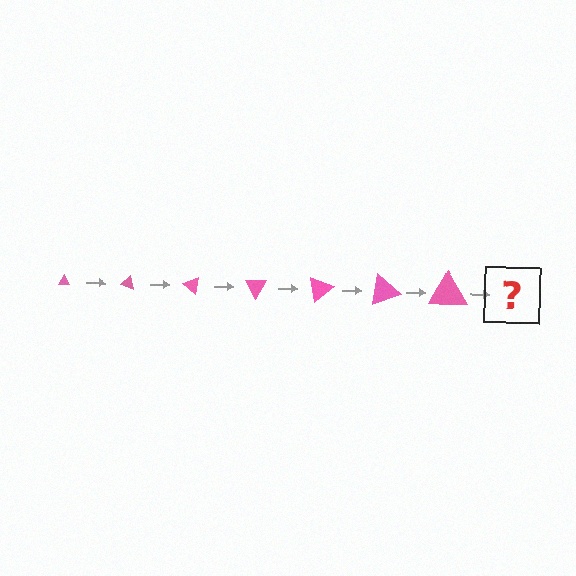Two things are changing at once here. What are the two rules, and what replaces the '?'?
The two rules are that the triangle grows larger each step and it rotates 20 degrees each step. The '?' should be a triangle, larger than the previous one and rotated 140 degrees from the start.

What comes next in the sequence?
The next element should be a triangle, larger than the previous one and rotated 140 degrees from the start.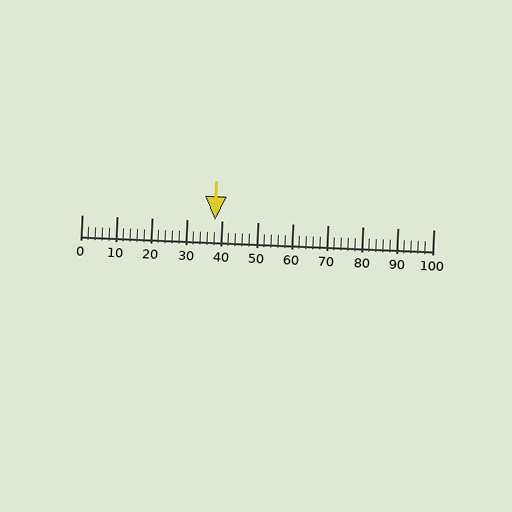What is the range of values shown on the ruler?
The ruler shows values from 0 to 100.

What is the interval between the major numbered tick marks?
The major tick marks are spaced 10 units apart.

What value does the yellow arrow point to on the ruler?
The yellow arrow points to approximately 38.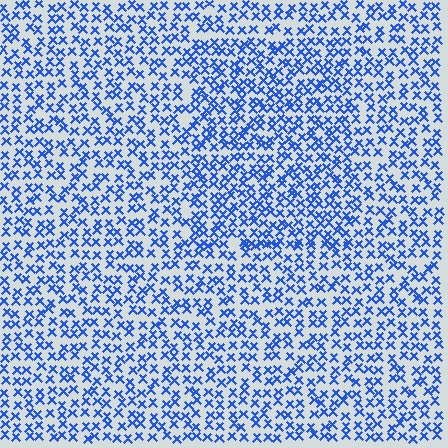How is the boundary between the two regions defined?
The boundary is defined by a change in element density (approximately 1.4x ratio). All elements are the same color, size, and shape.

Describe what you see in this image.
The image contains small blue elements arranged at two different densities. A rectangle-shaped region is visible where the elements are more densely packed than the surrounding area.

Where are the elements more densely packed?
The elements are more densely packed inside the rectangle boundary.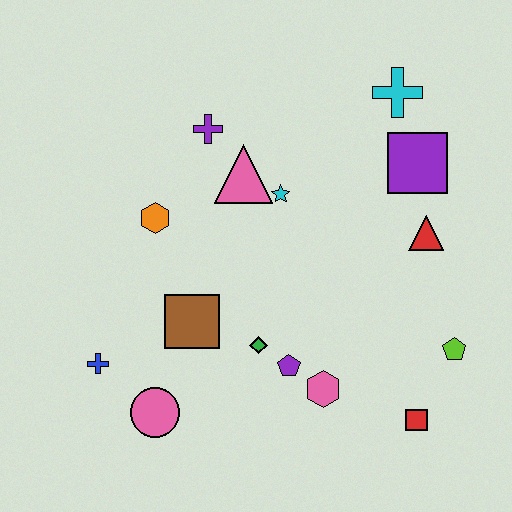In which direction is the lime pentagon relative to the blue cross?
The lime pentagon is to the right of the blue cross.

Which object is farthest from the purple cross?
The red square is farthest from the purple cross.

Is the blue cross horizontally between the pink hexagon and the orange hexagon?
No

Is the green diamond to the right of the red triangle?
No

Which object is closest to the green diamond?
The purple pentagon is closest to the green diamond.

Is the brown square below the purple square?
Yes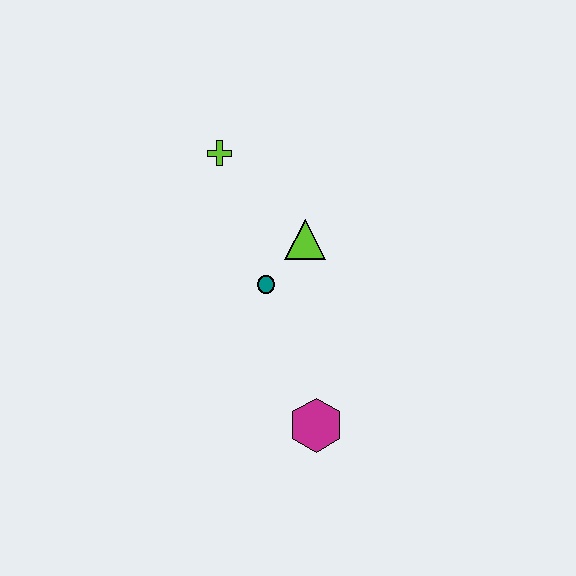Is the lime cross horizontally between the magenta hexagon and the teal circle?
No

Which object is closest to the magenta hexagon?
The teal circle is closest to the magenta hexagon.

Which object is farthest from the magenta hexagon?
The lime cross is farthest from the magenta hexagon.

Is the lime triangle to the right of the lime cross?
Yes